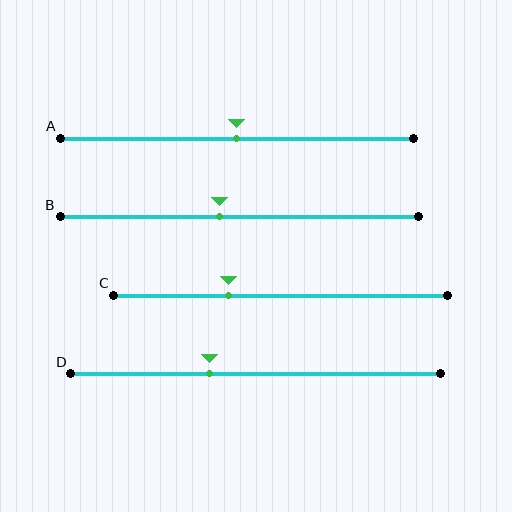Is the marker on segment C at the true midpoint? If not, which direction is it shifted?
No, the marker on segment C is shifted to the left by about 15% of the segment length.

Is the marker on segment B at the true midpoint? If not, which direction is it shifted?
No, the marker on segment B is shifted to the left by about 5% of the segment length.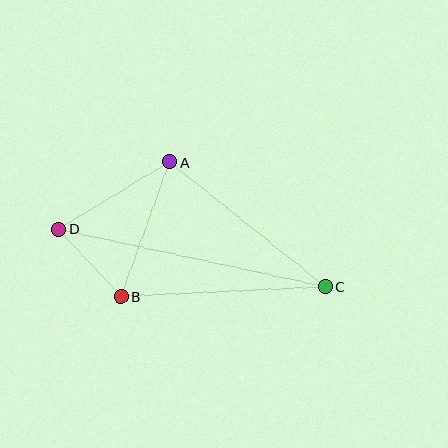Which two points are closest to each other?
Points B and D are closest to each other.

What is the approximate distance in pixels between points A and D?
The distance between A and D is approximately 130 pixels.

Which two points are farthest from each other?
Points C and D are farthest from each other.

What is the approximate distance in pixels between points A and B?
The distance between A and B is approximately 143 pixels.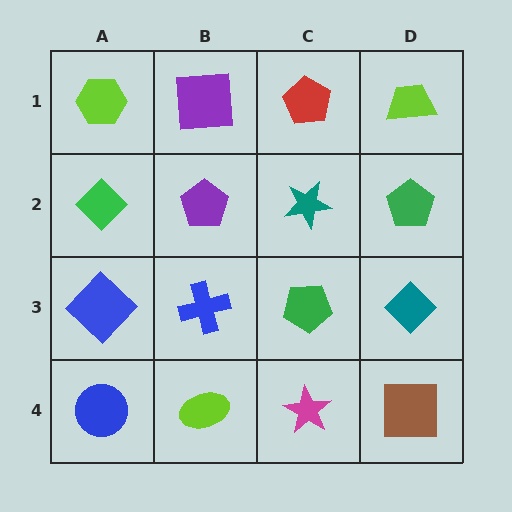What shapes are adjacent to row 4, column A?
A blue diamond (row 3, column A), a lime ellipse (row 4, column B).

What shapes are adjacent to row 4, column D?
A teal diamond (row 3, column D), a magenta star (row 4, column C).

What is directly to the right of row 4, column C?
A brown square.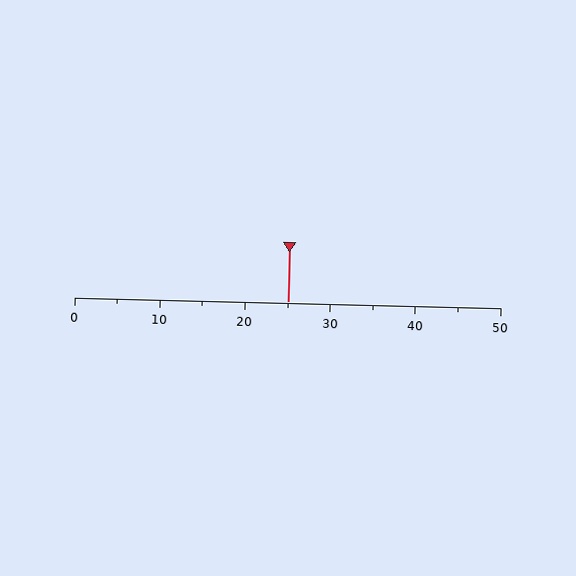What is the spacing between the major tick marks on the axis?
The major ticks are spaced 10 apart.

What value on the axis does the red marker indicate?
The marker indicates approximately 25.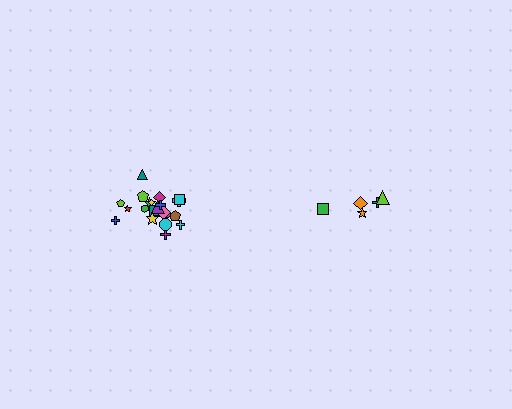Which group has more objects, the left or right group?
The left group.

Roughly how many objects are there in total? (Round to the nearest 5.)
Roughly 25 objects in total.